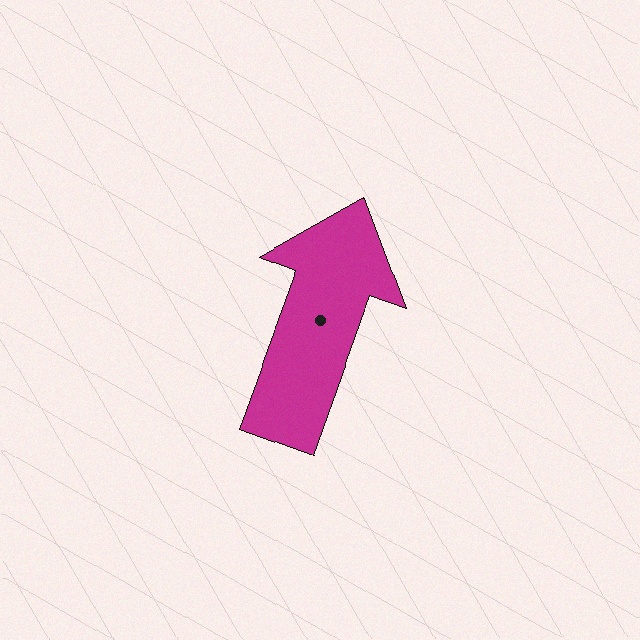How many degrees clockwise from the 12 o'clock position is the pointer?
Approximately 20 degrees.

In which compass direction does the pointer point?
North.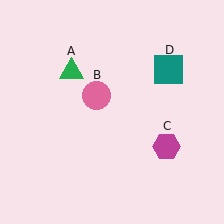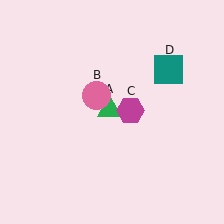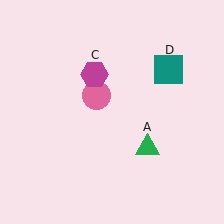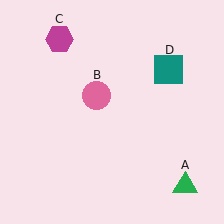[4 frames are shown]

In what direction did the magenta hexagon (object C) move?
The magenta hexagon (object C) moved up and to the left.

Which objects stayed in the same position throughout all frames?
Pink circle (object B) and teal square (object D) remained stationary.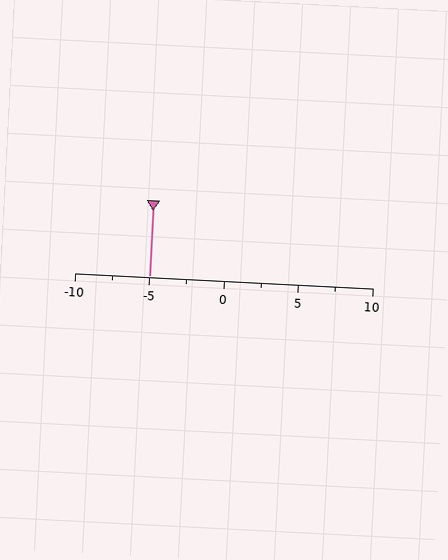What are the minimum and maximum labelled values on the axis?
The axis runs from -10 to 10.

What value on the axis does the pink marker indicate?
The marker indicates approximately -5.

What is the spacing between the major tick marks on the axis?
The major ticks are spaced 5 apart.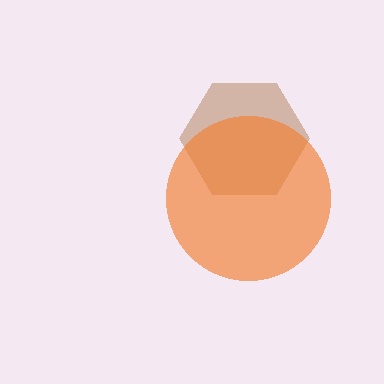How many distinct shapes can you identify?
There are 2 distinct shapes: a brown hexagon, an orange circle.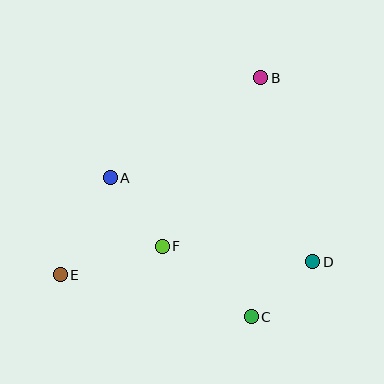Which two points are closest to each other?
Points C and D are closest to each other.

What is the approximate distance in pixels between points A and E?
The distance between A and E is approximately 109 pixels.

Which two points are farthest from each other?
Points B and E are farthest from each other.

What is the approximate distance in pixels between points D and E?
The distance between D and E is approximately 253 pixels.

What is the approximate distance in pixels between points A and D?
The distance between A and D is approximately 219 pixels.